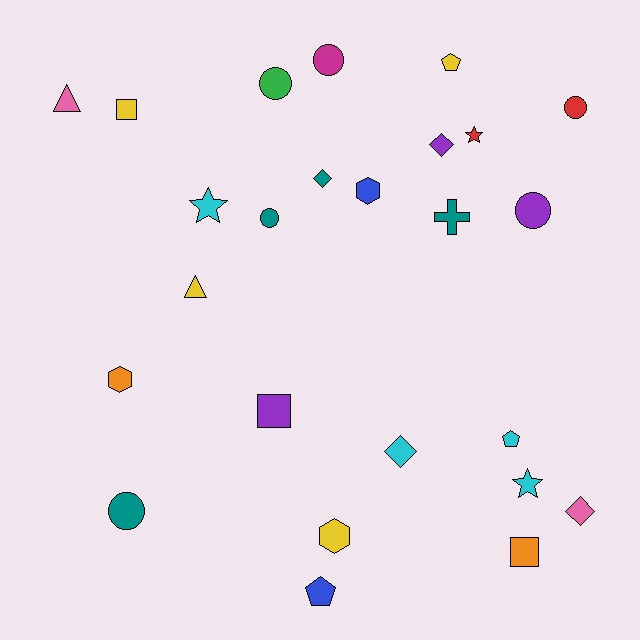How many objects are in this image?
There are 25 objects.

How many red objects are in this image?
There are 2 red objects.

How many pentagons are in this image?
There are 3 pentagons.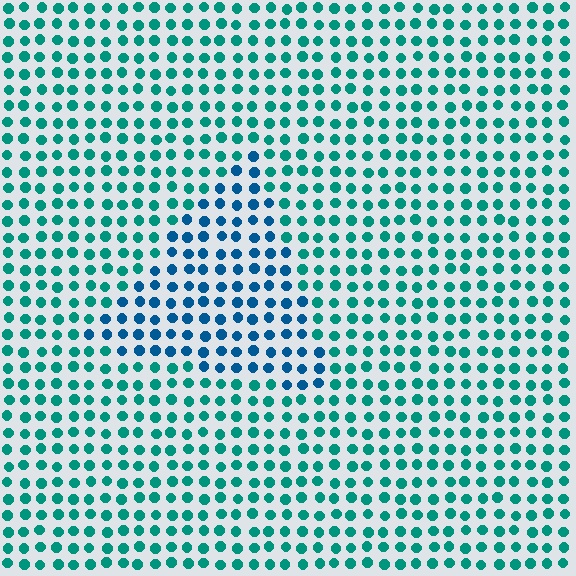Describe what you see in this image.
The image is filled with small teal elements in a uniform arrangement. A triangle-shaped region is visible where the elements are tinted to a slightly different hue, forming a subtle color boundary.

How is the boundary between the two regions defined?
The boundary is defined purely by a slight shift in hue (about 33 degrees). Spacing, size, and orientation are identical on both sides.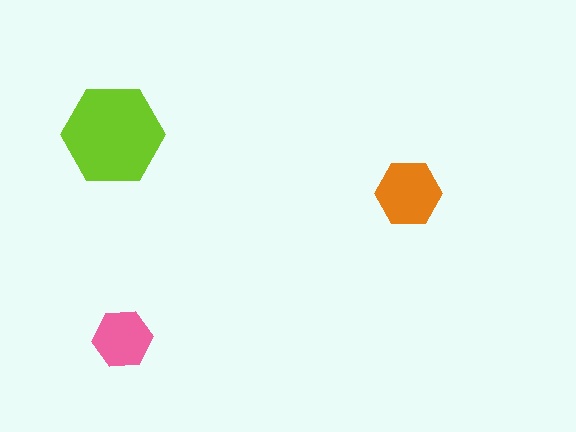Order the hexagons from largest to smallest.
the lime one, the orange one, the pink one.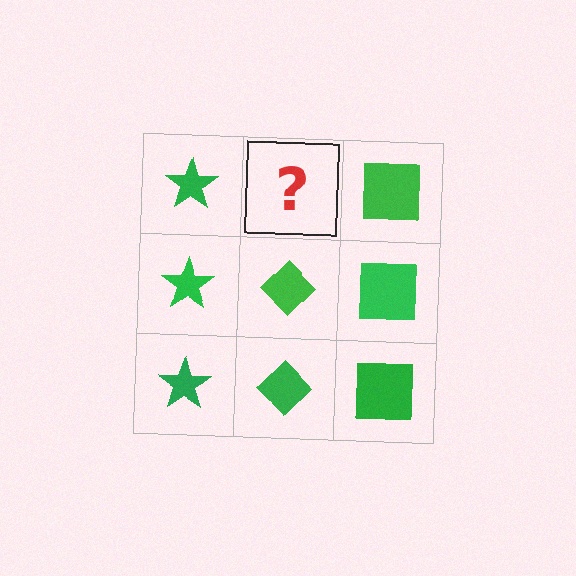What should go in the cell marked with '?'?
The missing cell should contain a green diamond.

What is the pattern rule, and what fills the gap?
The rule is that each column has a consistent shape. The gap should be filled with a green diamond.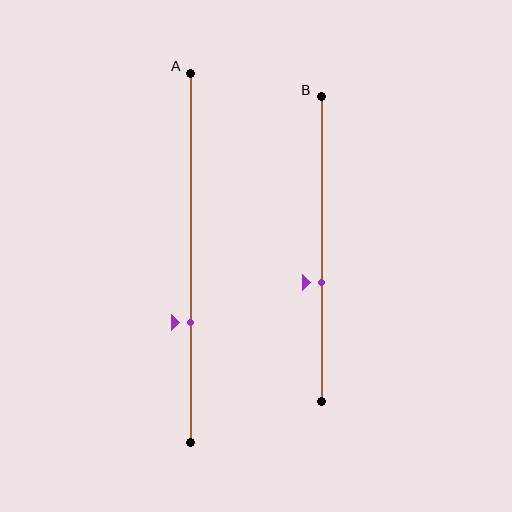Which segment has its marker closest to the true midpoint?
Segment B has its marker closest to the true midpoint.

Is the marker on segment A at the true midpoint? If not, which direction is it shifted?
No, the marker on segment A is shifted downward by about 17% of the segment length.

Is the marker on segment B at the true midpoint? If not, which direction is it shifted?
No, the marker on segment B is shifted downward by about 11% of the segment length.